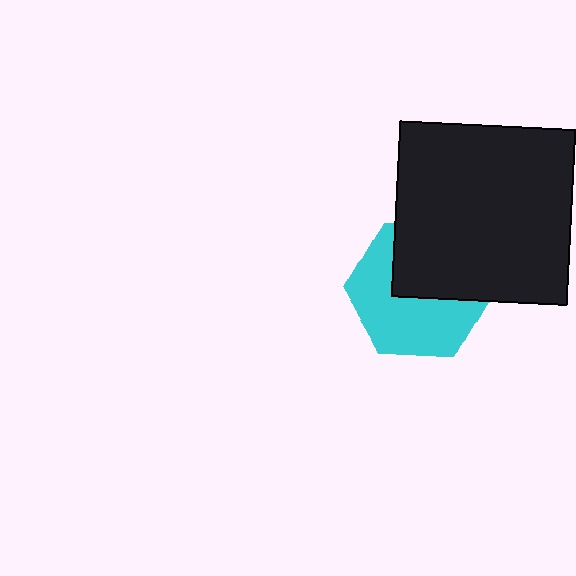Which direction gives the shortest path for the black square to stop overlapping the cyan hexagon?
Moving up gives the shortest separation.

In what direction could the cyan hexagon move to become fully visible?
The cyan hexagon could move down. That would shift it out from behind the black square entirely.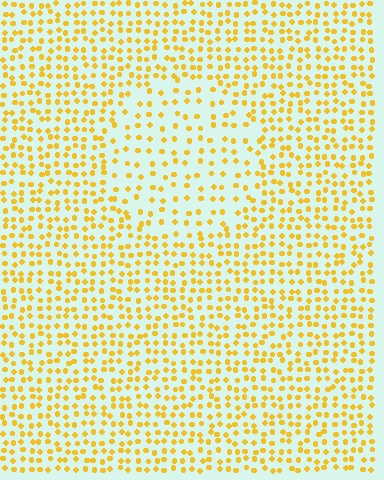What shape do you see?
I see a circle.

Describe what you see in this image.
The image contains small yellow elements arranged at two different densities. A circle-shaped region is visible where the elements are less densely packed than the surrounding area.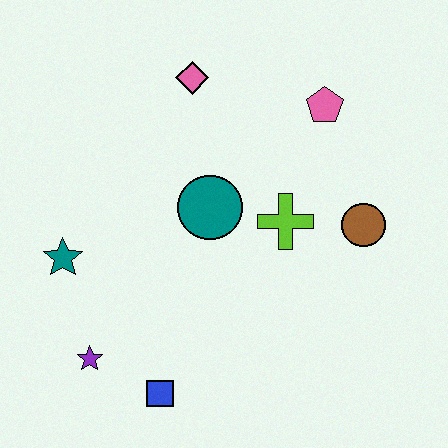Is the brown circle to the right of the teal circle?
Yes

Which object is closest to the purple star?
The blue square is closest to the purple star.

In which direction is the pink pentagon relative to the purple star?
The pink pentagon is above the purple star.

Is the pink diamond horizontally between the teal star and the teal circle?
Yes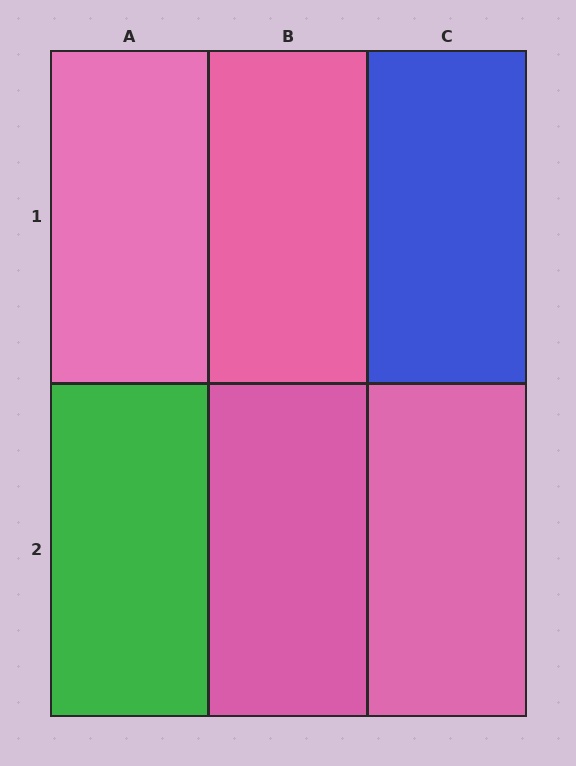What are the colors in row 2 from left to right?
Green, pink, pink.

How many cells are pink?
4 cells are pink.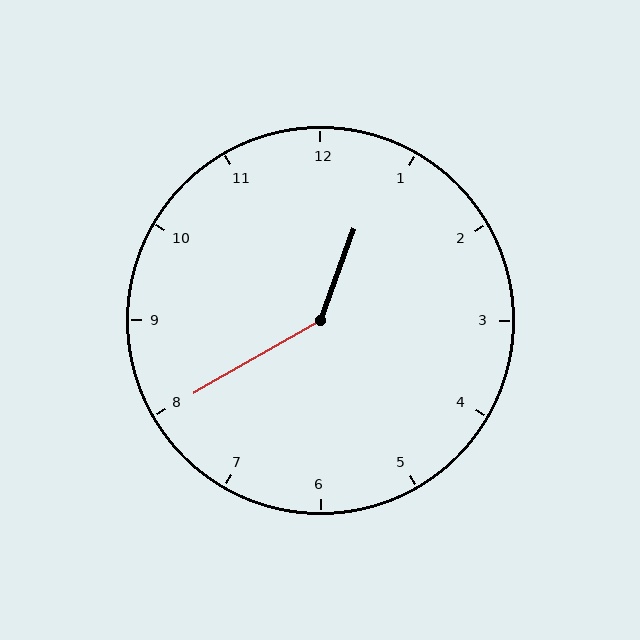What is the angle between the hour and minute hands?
Approximately 140 degrees.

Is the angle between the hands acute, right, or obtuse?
It is obtuse.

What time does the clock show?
12:40.